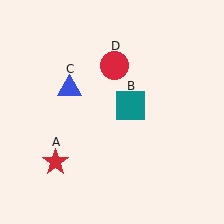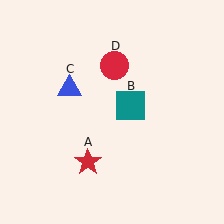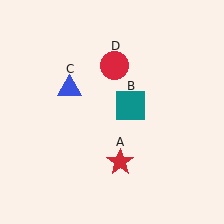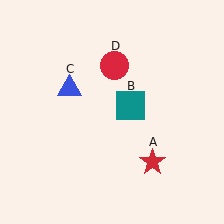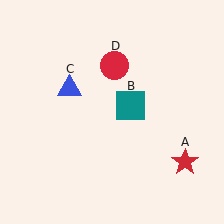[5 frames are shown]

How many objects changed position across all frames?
1 object changed position: red star (object A).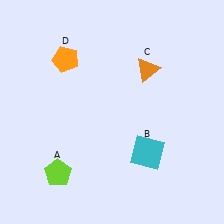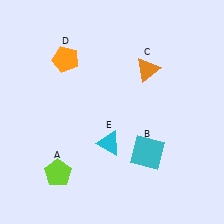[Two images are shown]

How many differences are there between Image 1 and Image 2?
There is 1 difference between the two images.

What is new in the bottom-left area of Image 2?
A cyan triangle (E) was added in the bottom-left area of Image 2.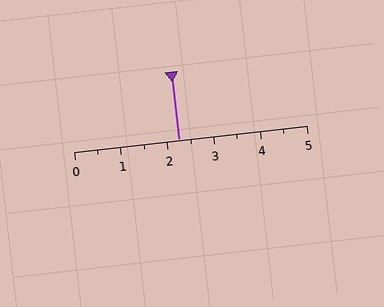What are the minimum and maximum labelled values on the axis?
The axis runs from 0 to 5.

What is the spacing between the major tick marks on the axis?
The major ticks are spaced 1 apart.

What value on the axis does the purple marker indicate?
The marker indicates approximately 2.2.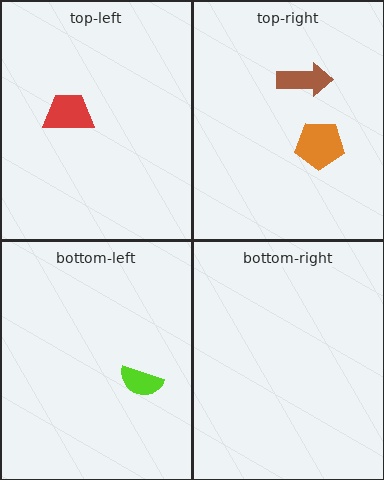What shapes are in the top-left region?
The red trapezoid.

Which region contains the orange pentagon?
The top-right region.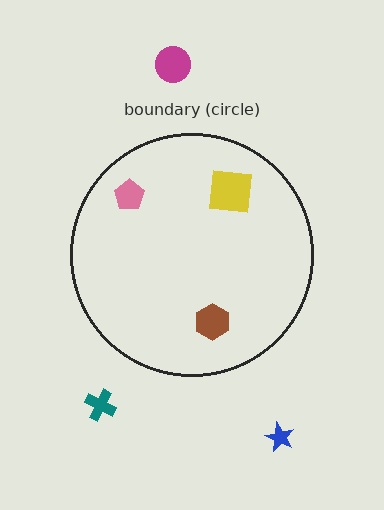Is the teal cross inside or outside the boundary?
Outside.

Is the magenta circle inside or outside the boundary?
Outside.